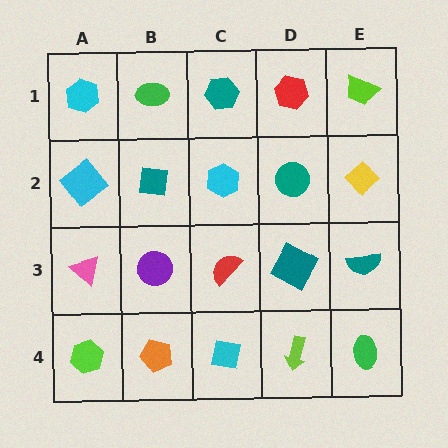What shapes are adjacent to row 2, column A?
A cyan hexagon (row 1, column A), a pink triangle (row 3, column A), a teal square (row 2, column B).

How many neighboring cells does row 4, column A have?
2.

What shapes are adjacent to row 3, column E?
A yellow diamond (row 2, column E), a green ellipse (row 4, column E), a teal square (row 3, column D).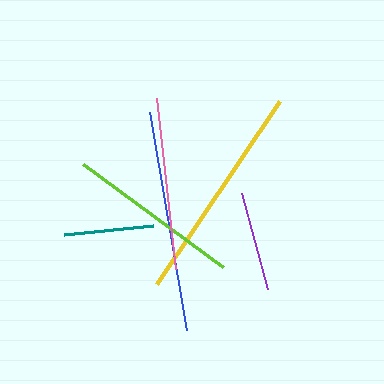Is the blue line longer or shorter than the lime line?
The blue line is longer than the lime line.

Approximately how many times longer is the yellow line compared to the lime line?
The yellow line is approximately 1.3 times the length of the lime line.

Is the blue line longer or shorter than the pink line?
The blue line is longer than the pink line.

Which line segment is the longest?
The blue line is the longest at approximately 220 pixels.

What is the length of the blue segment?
The blue segment is approximately 220 pixels long.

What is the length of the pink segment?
The pink segment is approximately 172 pixels long.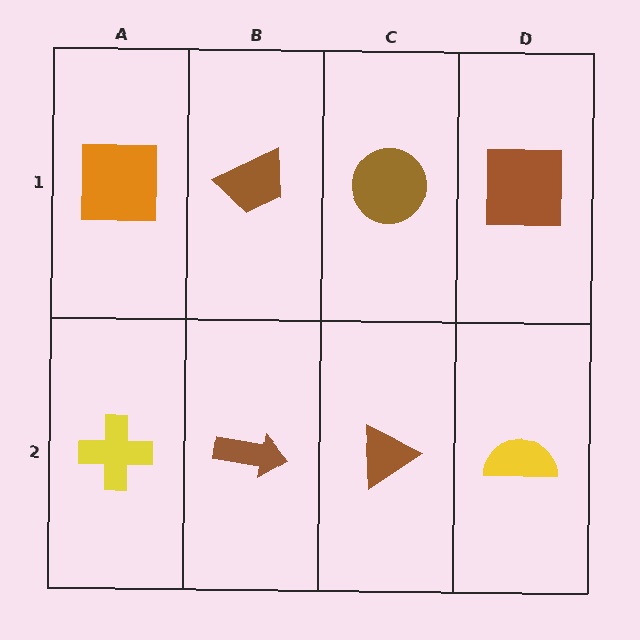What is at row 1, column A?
An orange square.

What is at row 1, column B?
A brown trapezoid.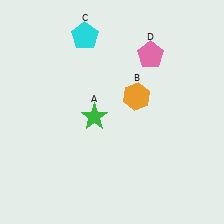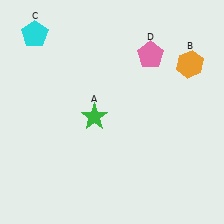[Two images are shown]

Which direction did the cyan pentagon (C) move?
The cyan pentagon (C) moved left.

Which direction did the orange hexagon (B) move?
The orange hexagon (B) moved right.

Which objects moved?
The objects that moved are: the orange hexagon (B), the cyan pentagon (C).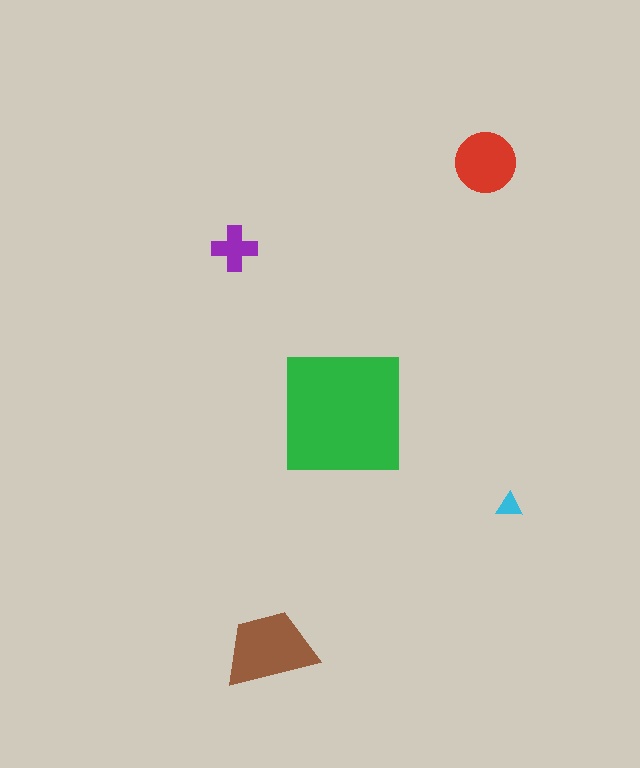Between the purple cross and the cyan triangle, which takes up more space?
The purple cross.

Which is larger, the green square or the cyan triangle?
The green square.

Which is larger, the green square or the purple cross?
The green square.